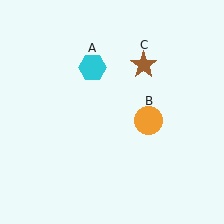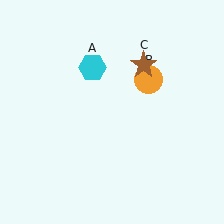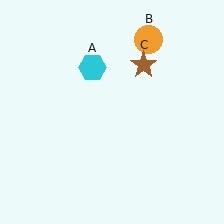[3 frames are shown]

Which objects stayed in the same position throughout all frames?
Cyan hexagon (object A) and brown star (object C) remained stationary.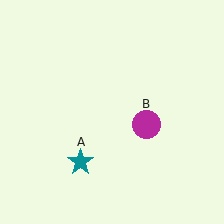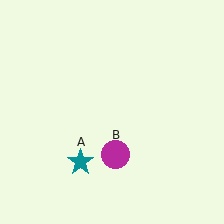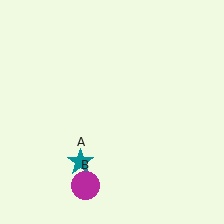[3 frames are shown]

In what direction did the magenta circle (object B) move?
The magenta circle (object B) moved down and to the left.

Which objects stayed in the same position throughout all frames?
Teal star (object A) remained stationary.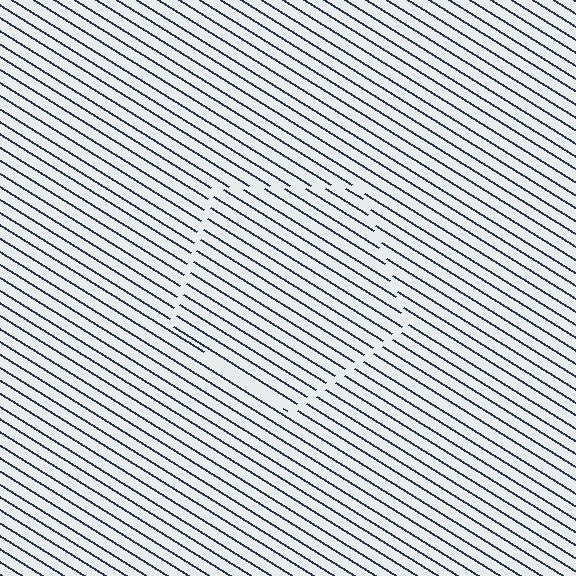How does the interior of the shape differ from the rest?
The interior of the shape contains the same grating, shifted by half a period — the contour is defined by the phase discontinuity where line-ends from the inner and outer gratings abut.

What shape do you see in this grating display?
An illusory pentagon. The interior of the shape contains the same grating, shifted by half a period — the contour is defined by the phase discontinuity where line-ends from the inner and outer gratings abut.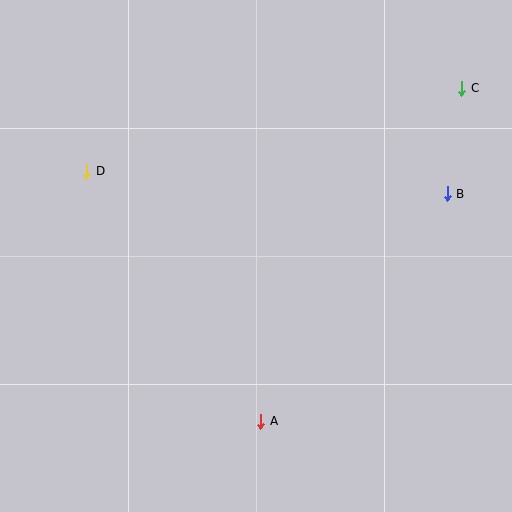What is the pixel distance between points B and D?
The distance between B and D is 361 pixels.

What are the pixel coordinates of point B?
Point B is at (447, 194).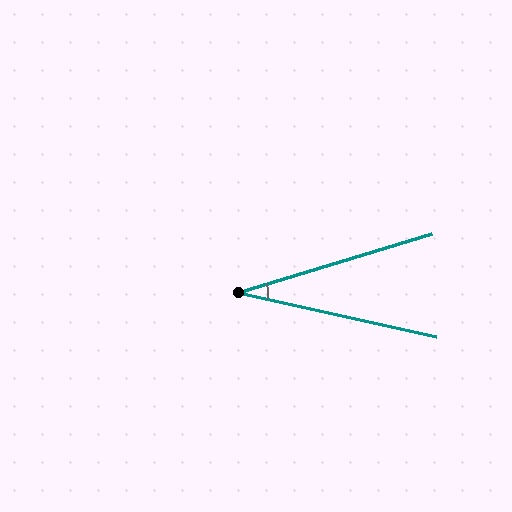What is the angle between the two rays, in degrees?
Approximately 29 degrees.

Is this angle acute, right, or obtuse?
It is acute.